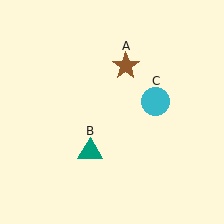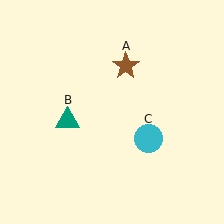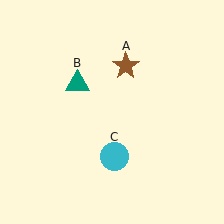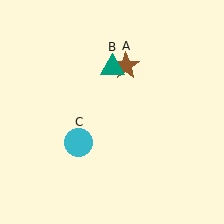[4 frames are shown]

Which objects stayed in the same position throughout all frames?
Brown star (object A) remained stationary.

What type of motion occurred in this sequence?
The teal triangle (object B), cyan circle (object C) rotated clockwise around the center of the scene.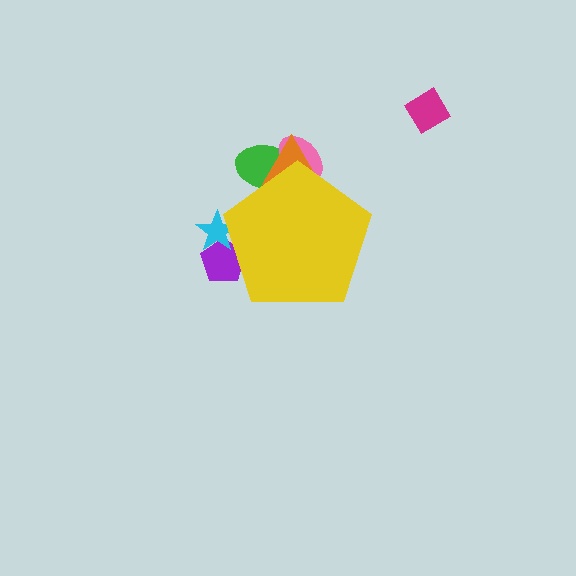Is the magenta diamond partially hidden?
No, the magenta diamond is fully visible.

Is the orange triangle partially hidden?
Yes, the orange triangle is partially hidden behind the yellow pentagon.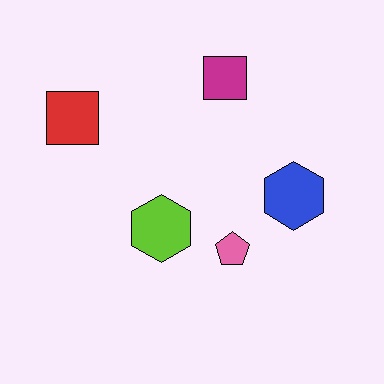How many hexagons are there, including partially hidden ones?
There are 2 hexagons.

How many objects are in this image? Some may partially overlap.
There are 5 objects.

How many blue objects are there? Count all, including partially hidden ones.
There is 1 blue object.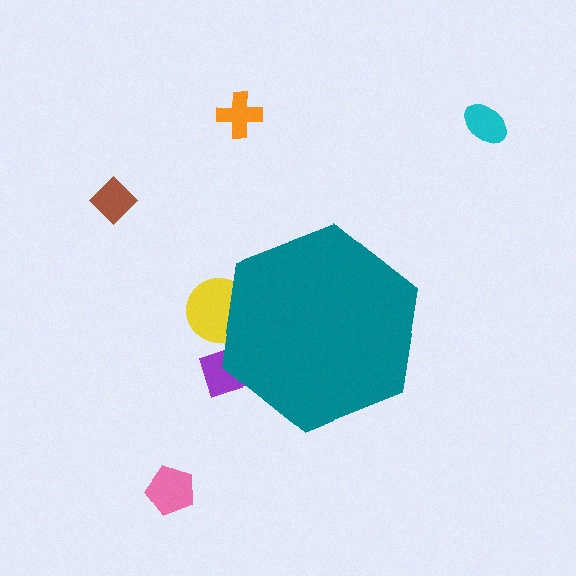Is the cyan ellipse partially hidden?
No, the cyan ellipse is fully visible.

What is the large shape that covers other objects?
A teal hexagon.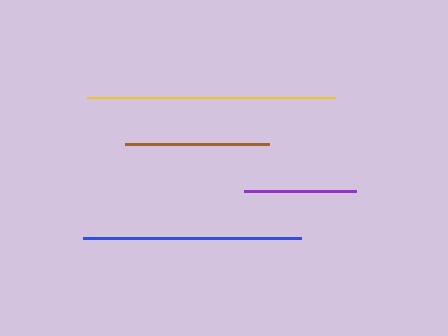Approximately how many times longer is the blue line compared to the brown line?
The blue line is approximately 1.5 times the length of the brown line.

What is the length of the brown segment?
The brown segment is approximately 144 pixels long.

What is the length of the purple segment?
The purple segment is approximately 111 pixels long.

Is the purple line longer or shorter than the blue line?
The blue line is longer than the purple line.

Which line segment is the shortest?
The purple line is the shortest at approximately 111 pixels.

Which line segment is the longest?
The yellow line is the longest at approximately 248 pixels.